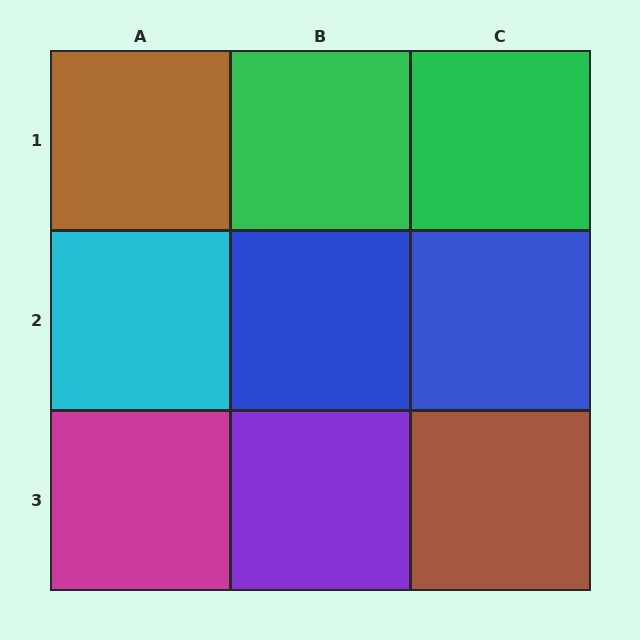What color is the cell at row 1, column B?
Green.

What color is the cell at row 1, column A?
Brown.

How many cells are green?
2 cells are green.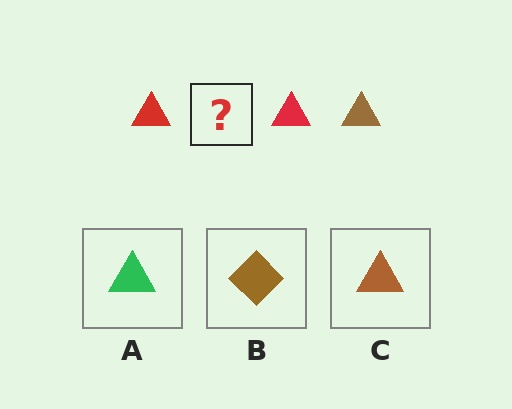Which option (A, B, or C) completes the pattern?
C.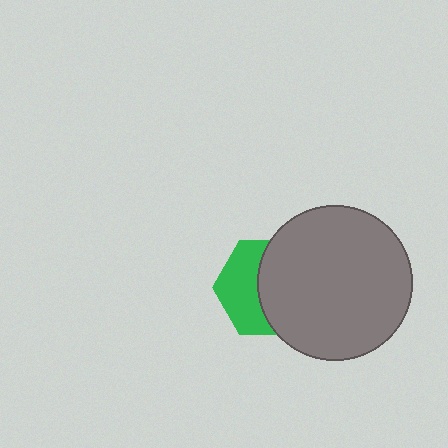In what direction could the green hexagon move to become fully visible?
The green hexagon could move left. That would shift it out from behind the gray circle entirely.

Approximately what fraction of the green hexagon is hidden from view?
Roughly 55% of the green hexagon is hidden behind the gray circle.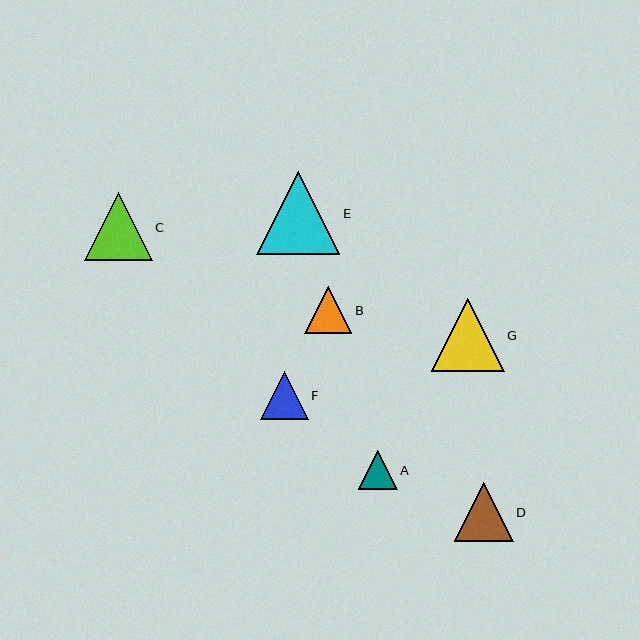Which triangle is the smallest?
Triangle A is the smallest with a size of approximately 39 pixels.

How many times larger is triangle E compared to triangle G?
Triangle E is approximately 1.1 times the size of triangle G.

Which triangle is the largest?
Triangle E is the largest with a size of approximately 83 pixels.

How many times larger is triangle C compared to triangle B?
Triangle C is approximately 1.4 times the size of triangle B.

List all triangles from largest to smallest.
From largest to smallest: E, G, C, D, F, B, A.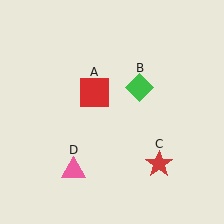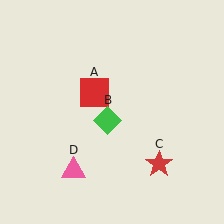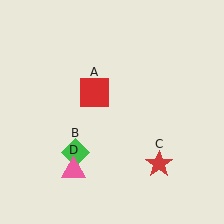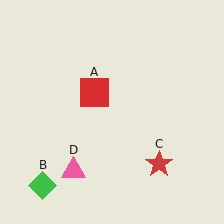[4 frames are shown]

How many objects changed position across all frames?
1 object changed position: green diamond (object B).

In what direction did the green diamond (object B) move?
The green diamond (object B) moved down and to the left.